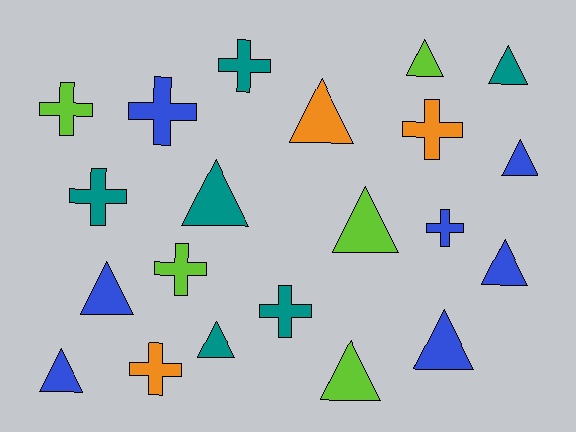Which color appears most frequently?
Blue, with 7 objects.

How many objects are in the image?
There are 21 objects.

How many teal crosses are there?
There are 3 teal crosses.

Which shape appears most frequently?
Triangle, with 12 objects.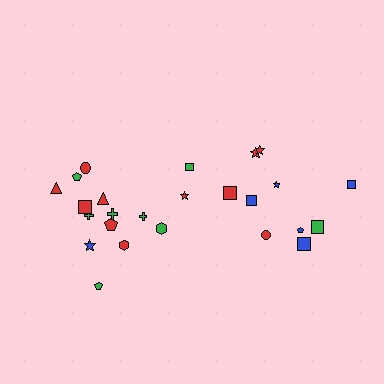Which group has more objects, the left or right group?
The left group.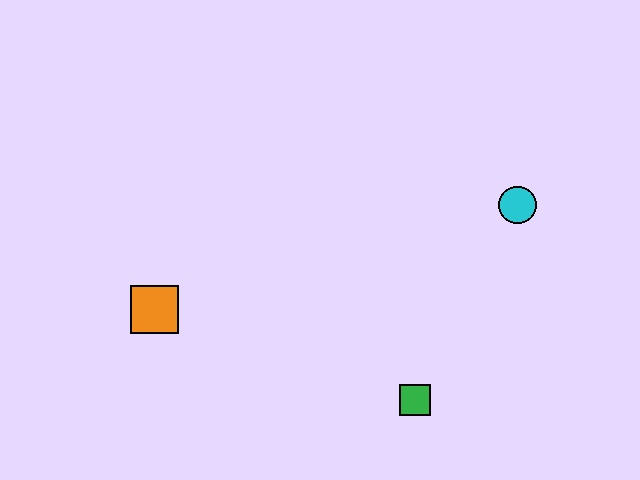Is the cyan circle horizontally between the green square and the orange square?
No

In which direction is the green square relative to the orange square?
The green square is to the right of the orange square.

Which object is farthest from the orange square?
The cyan circle is farthest from the orange square.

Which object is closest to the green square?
The cyan circle is closest to the green square.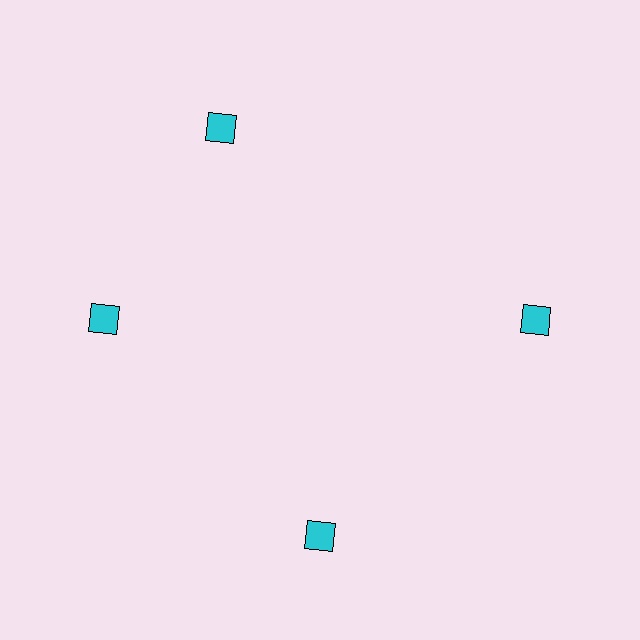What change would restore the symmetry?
The symmetry would be restored by rotating it back into even spacing with its neighbors so that all 4 diamonds sit at equal angles and equal distance from the center.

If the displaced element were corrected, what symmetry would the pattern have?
It would have 4-fold rotational symmetry — the pattern would map onto itself every 90 degrees.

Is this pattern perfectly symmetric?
No. The 4 cyan diamonds are arranged in a ring, but one element near the 12 o'clock position is rotated out of alignment along the ring, breaking the 4-fold rotational symmetry.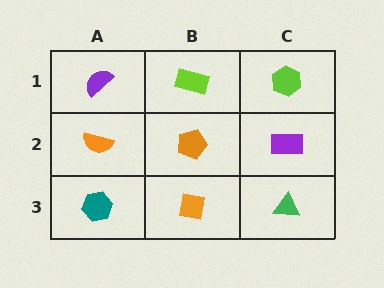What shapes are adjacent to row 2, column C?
A lime hexagon (row 1, column C), a green triangle (row 3, column C), an orange pentagon (row 2, column B).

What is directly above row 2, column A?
A purple semicircle.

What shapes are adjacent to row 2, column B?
A lime rectangle (row 1, column B), an orange square (row 3, column B), an orange semicircle (row 2, column A), a purple rectangle (row 2, column C).